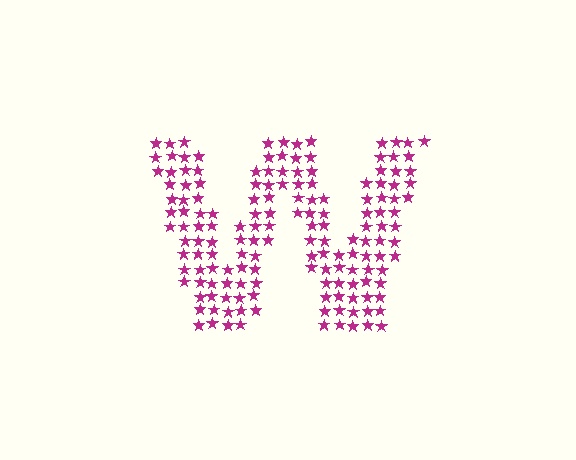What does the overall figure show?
The overall figure shows the letter W.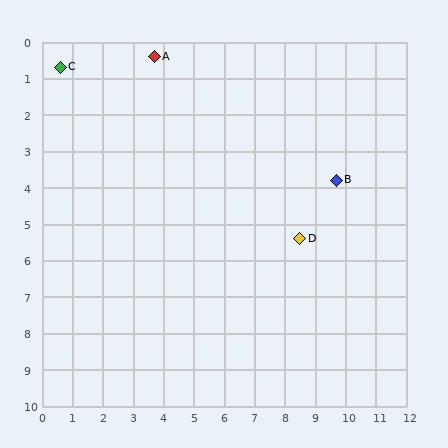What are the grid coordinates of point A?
Point A is at approximately (3.7, 0.4).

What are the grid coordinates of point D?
Point D is at approximately (8.5, 5.4).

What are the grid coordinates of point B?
Point B is at approximately (9.7, 3.8).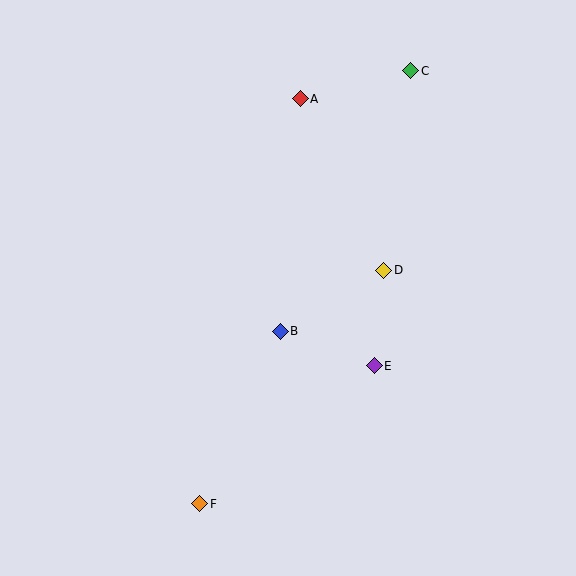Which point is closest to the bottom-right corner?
Point E is closest to the bottom-right corner.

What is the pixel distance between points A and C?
The distance between A and C is 114 pixels.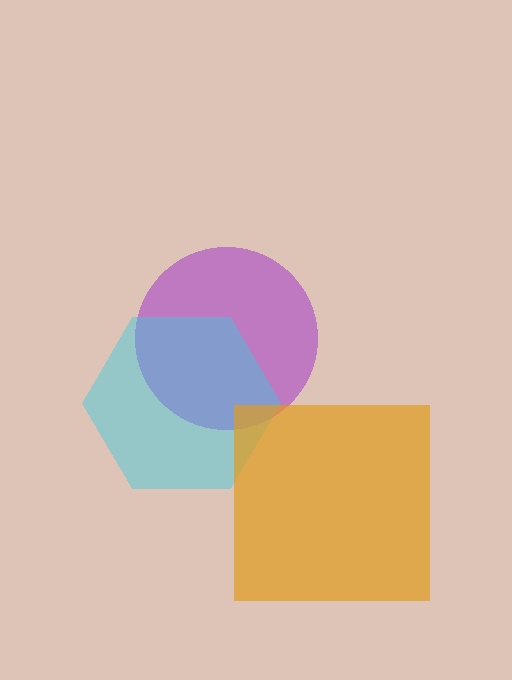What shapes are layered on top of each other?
The layered shapes are: a purple circle, a cyan hexagon, an orange square.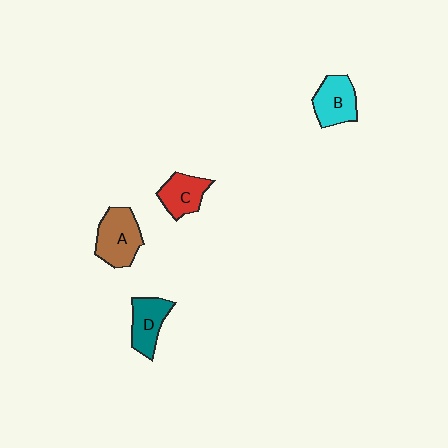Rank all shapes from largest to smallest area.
From largest to smallest: A (brown), B (cyan), D (teal), C (red).